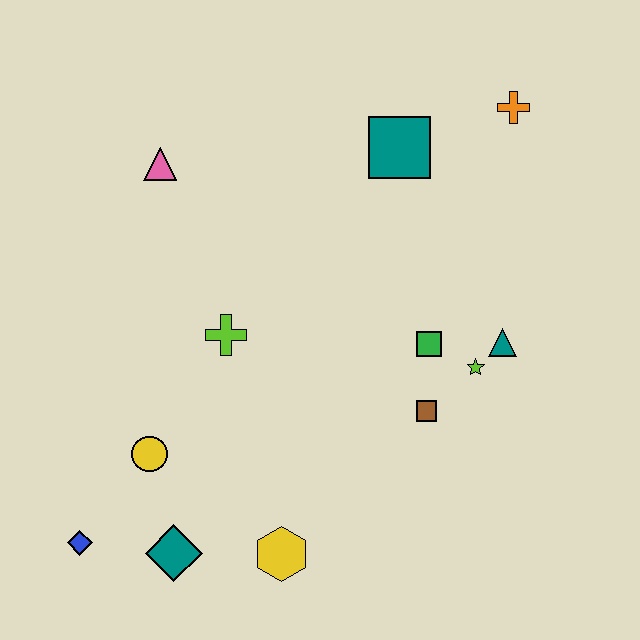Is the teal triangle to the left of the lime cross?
No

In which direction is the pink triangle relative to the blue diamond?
The pink triangle is above the blue diamond.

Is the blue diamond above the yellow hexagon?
Yes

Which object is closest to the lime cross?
The yellow circle is closest to the lime cross.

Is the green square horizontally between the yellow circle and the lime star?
Yes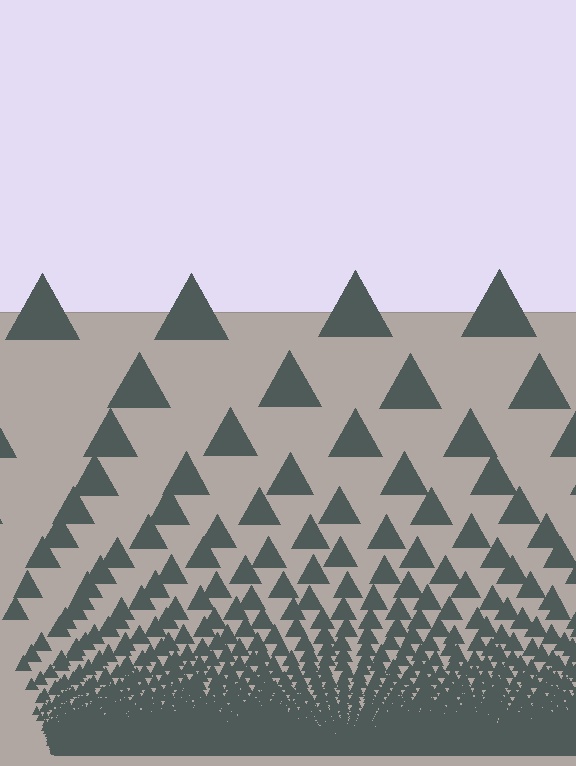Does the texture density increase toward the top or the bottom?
Density increases toward the bottom.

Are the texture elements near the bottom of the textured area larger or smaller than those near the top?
Smaller. The gradient is inverted — elements near the bottom are smaller and denser.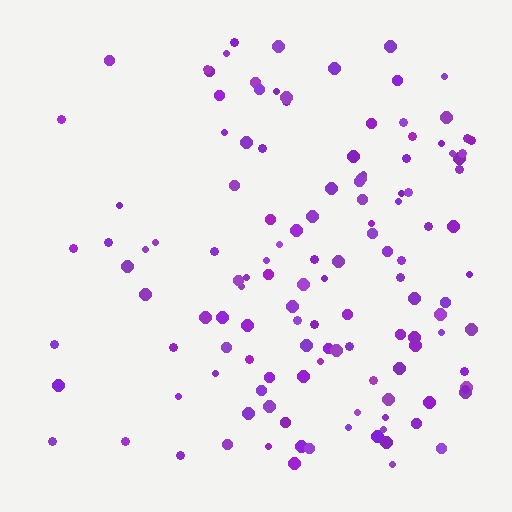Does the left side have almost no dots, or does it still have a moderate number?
Still a moderate number, just noticeably fewer than the right.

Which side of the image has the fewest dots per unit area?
The left.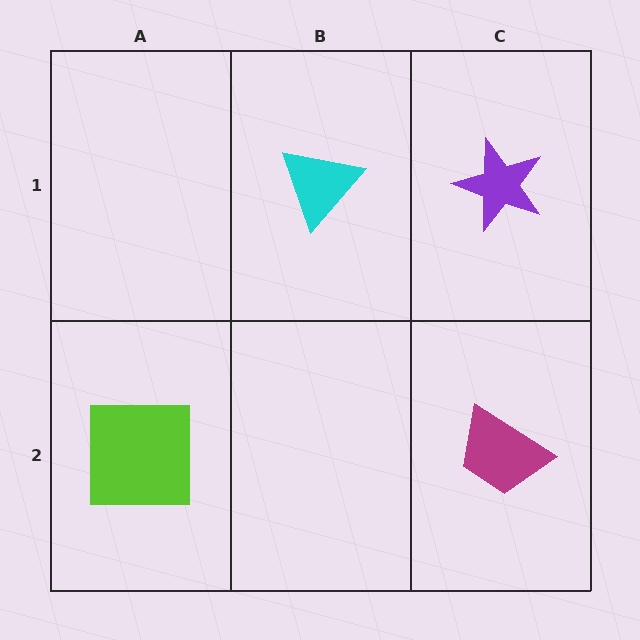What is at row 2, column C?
A magenta trapezoid.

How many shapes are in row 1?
2 shapes.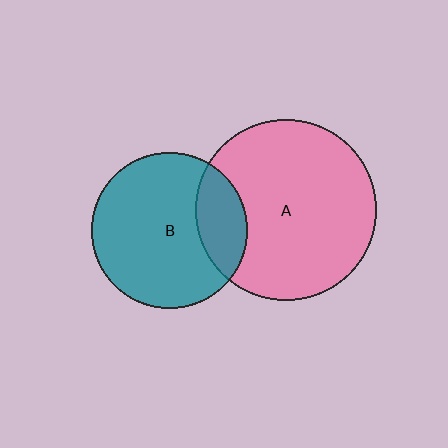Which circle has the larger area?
Circle A (pink).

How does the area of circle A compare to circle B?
Approximately 1.3 times.